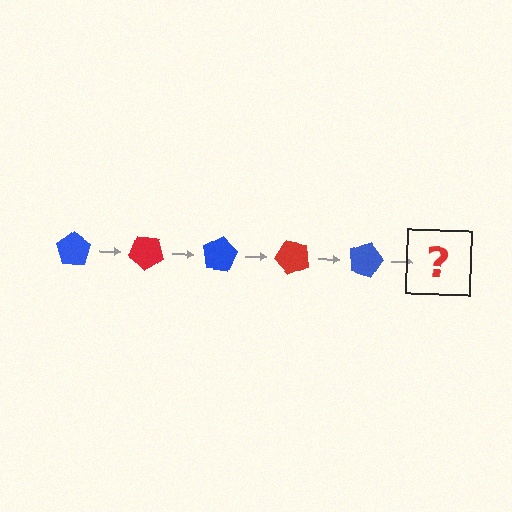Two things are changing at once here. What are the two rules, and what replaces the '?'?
The two rules are that it rotates 40 degrees each step and the color cycles through blue and red. The '?' should be a red pentagon, rotated 200 degrees from the start.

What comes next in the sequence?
The next element should be a red pentagon, rotated 200 degrees from the start.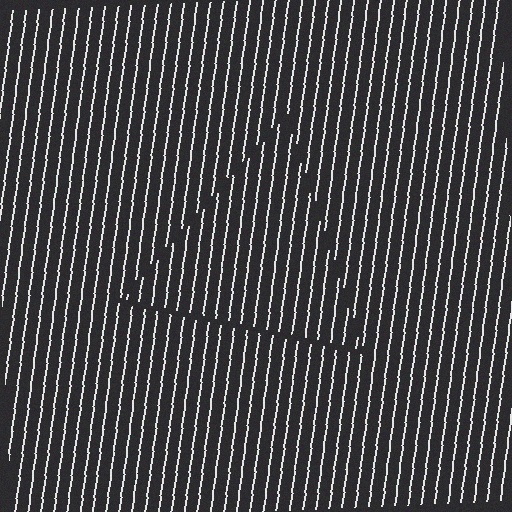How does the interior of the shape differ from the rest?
The interior of the shape contains the same grating, shifted by half a period — the contour is defined by the phase discontinuity where line-ends from the inner and outer gratings abut.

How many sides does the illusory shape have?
3 sides — the line-ends trace a triangle.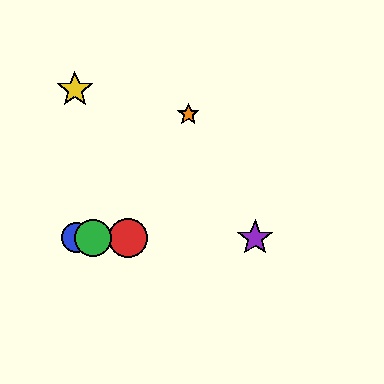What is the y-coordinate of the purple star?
The purple star is at y≈238.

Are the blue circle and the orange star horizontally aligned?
No, the blue circle is at y≈238 and the orange star is at y≈114.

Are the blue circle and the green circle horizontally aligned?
Yes, both are at y≈238.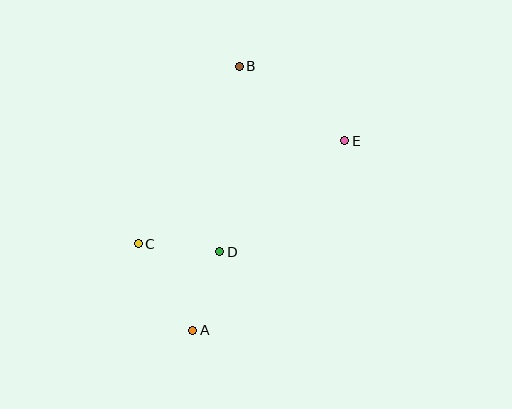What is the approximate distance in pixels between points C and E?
The distance between C and E is approximately 231 pixels.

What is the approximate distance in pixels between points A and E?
The distance between A and E is approximately 243 pixels.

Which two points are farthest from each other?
Points A and B are farthest from each other.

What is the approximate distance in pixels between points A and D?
The distance between A and D is approximately 83 pixels.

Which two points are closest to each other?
Points C and D are closest to each other.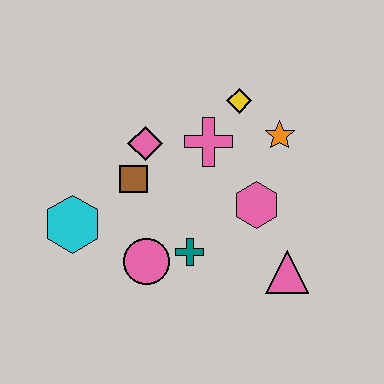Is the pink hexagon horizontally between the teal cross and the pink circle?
No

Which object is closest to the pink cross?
The yellow diamond is closest to the pink cross.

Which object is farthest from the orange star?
The cyan hexagon is farthest from the orange star.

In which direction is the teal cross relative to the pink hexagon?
The teal cross is to the left of the pink hexagon.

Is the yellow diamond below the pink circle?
No